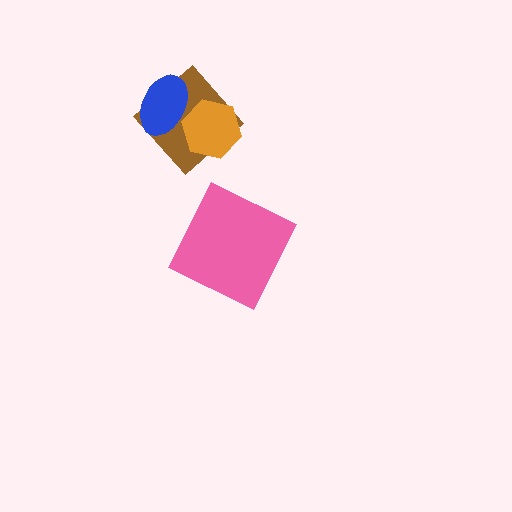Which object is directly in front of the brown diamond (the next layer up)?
The orange hexagon is directly in front of the brown diamond.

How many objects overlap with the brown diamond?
2 objects overlap with the brown diamond.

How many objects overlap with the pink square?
0 objects overlap with the pink square.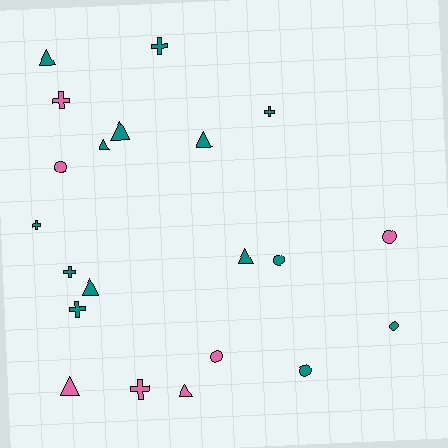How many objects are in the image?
There are 21 objects.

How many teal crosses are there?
There are 5 teal crosses.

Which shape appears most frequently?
Triangle, with 8 objects.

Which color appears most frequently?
Teal, with 14 objects.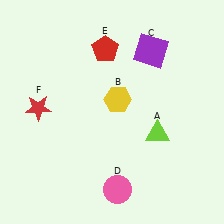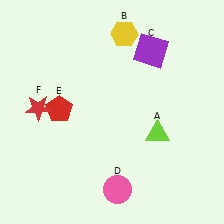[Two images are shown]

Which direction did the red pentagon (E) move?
The red pentagon (E) moved down.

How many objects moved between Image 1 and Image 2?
2 objects moved between the two images.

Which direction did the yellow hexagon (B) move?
The yellow hexagon (B) moved up.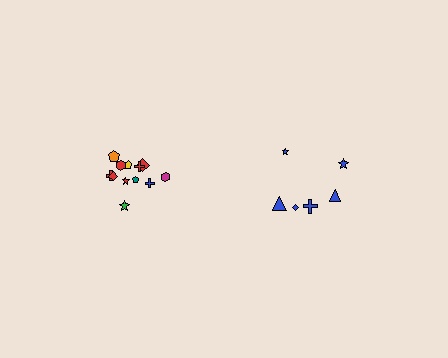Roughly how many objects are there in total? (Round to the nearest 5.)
Roughly 20 objects in total.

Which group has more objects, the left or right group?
The left group.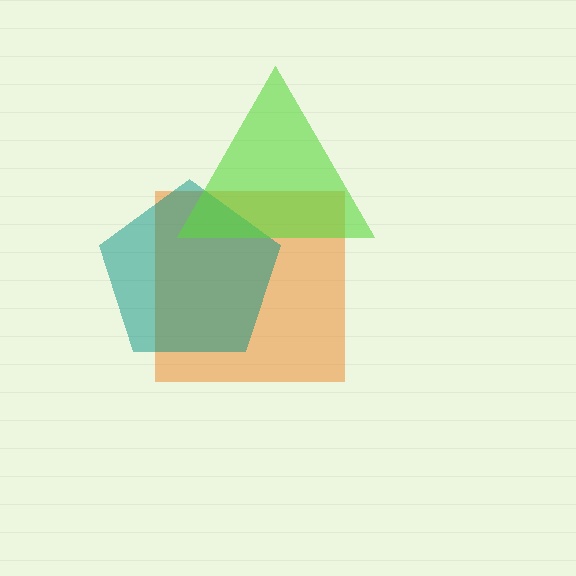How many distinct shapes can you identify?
There are 3 distinct shapes: an orange square, a teal pentagon, a lime triangle.